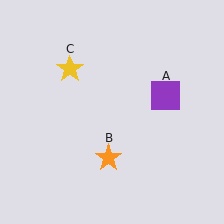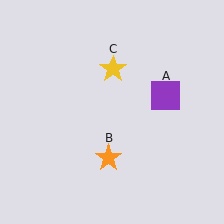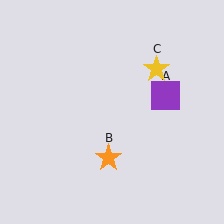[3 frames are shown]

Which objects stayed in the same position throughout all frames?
Purple square (object A) and orange star (object B) remained stationary.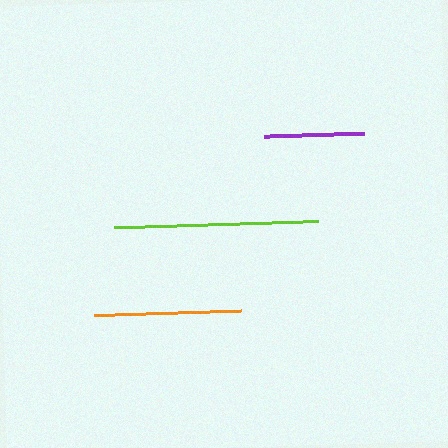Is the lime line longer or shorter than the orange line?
The lime line is longer than the orange line.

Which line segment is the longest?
The lime line is the longest at approximately 203 pixels.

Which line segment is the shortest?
The purple line is the shortest at approximately 100 pixels.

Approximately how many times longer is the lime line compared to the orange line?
The lime line is approximately 1.4 times the length of the orange line.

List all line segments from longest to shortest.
From longest to shortest: lime, orange, purple.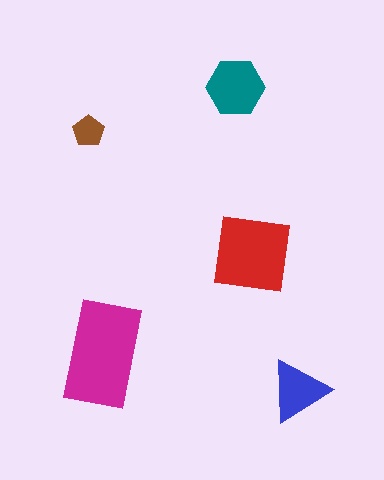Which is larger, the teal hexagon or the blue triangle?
The teal hexagon.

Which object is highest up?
The teal hexagon is topmost.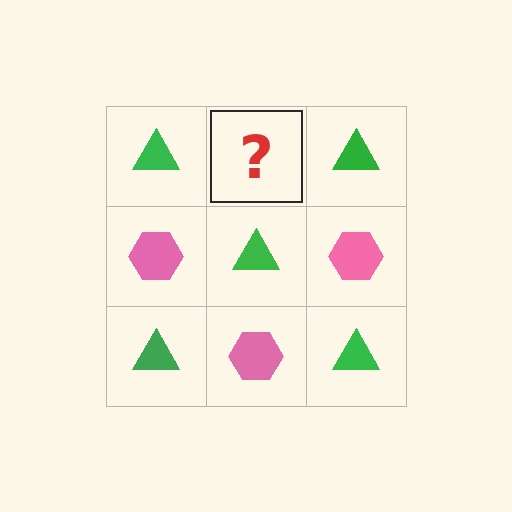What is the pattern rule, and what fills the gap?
The rule is that it alternates green triangle and pink hexagon in a checkerboard pattern. The gap should be filled with a pink hexagon.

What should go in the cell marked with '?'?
The missing cell should contain a pink hexagon.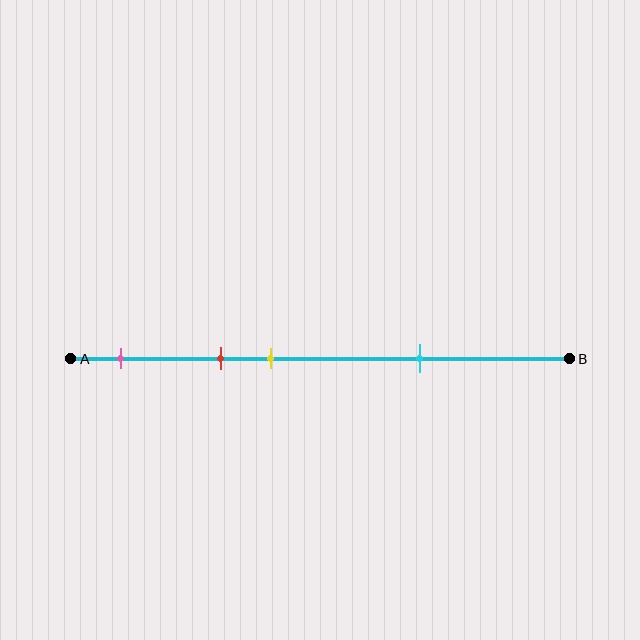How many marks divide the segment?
There are 4 marks dividing the segment.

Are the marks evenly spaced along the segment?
No, the marks are not evenly spaced.